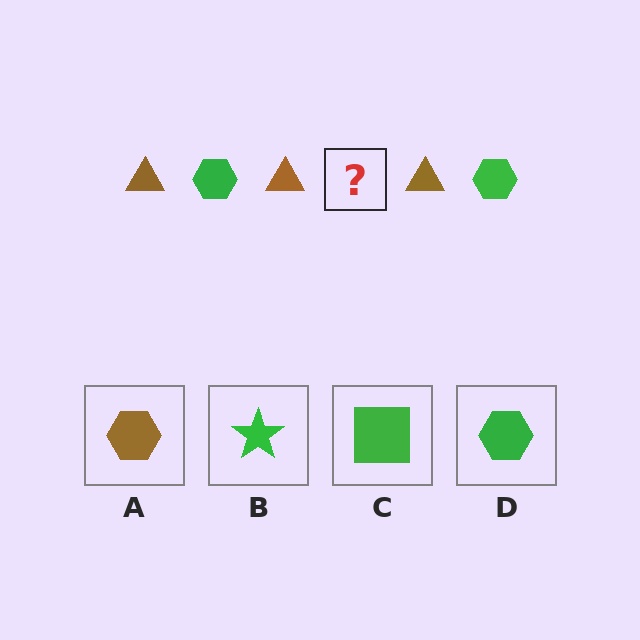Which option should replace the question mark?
Option D.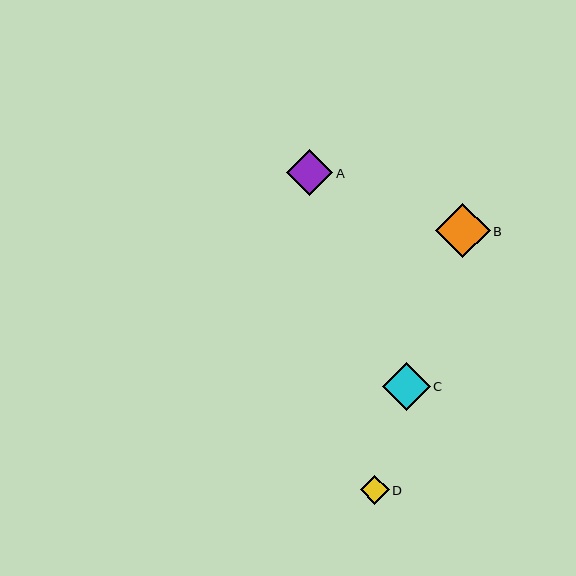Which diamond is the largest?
Diamond B is the largest with a size of approximately 55 pixels.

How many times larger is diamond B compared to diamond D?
Diamond B is approximately 1.9 times the size of diamond D.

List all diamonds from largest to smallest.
From largest to smallest: B, C, A, D.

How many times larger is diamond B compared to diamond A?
Diamond B is approximately 1.2 times the size of diamond A.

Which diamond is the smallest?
Diamond D is the smallest with a size of approximately 29 pixels.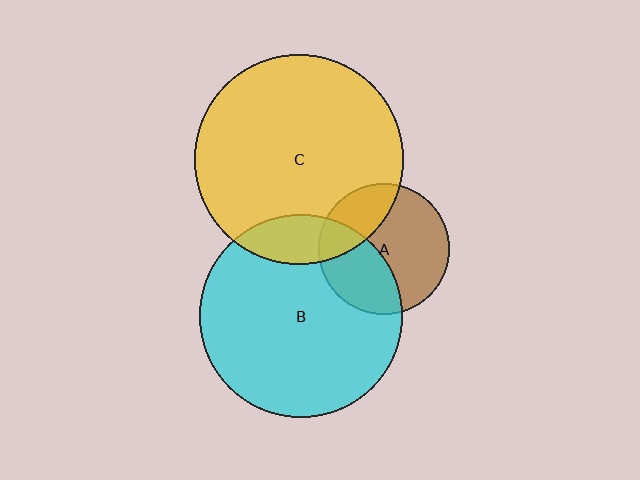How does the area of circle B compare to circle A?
Approximately 2.4 times.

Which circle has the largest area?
Circle C (yellow).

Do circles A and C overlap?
Yes.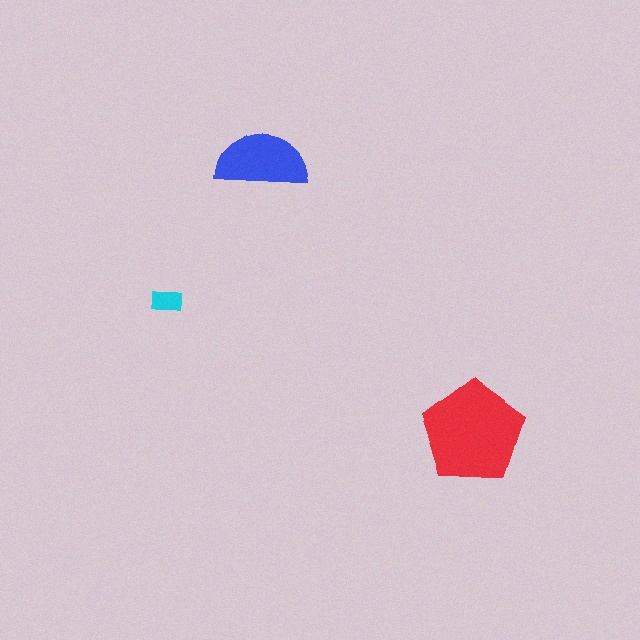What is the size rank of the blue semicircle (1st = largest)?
2nd.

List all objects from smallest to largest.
The cyan rectangle, the blue semicircle, the red pentagon.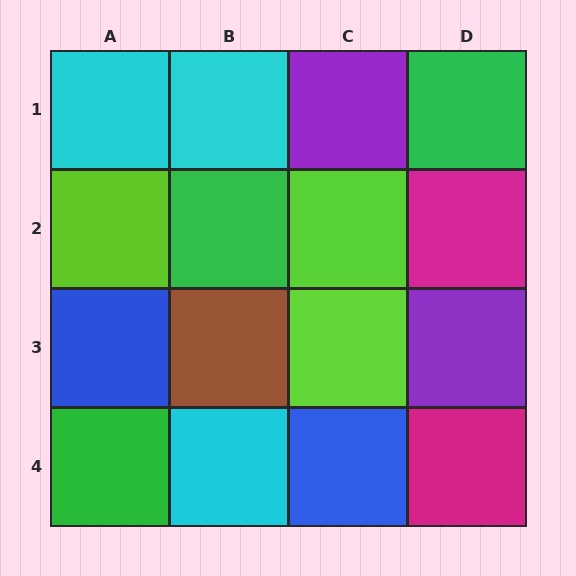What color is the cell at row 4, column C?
Blue.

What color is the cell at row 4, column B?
Cyan.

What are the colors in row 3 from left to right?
Blue, brown, lime, purple.